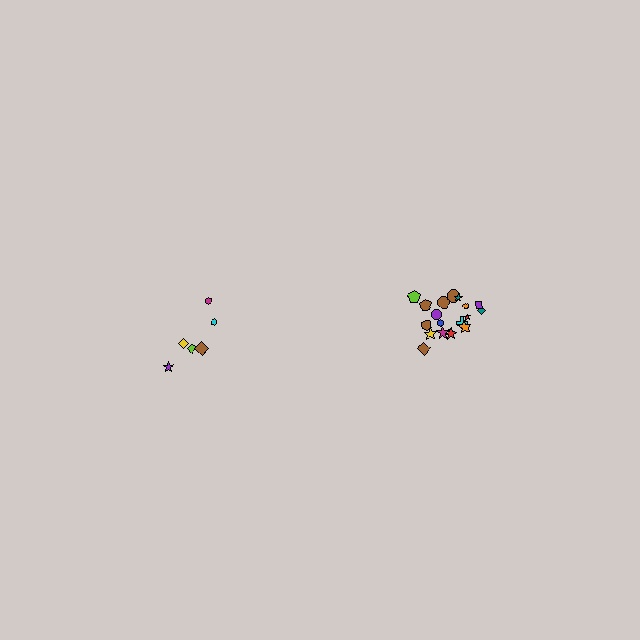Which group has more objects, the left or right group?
The right group.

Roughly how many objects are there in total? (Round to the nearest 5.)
Roughly 25 objects in total.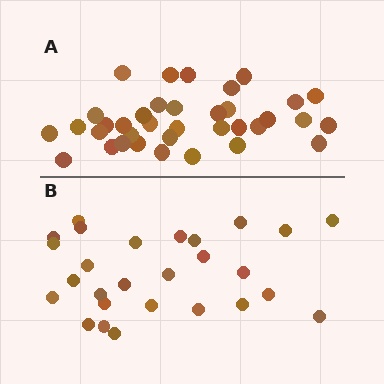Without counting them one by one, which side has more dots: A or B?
Region A (the top region) has more dots.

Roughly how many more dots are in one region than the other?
Region A has roughly 8 or so more dots than region B.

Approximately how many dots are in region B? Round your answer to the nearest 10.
About 30 dots. (The exact count is 27, which rounds to 30.)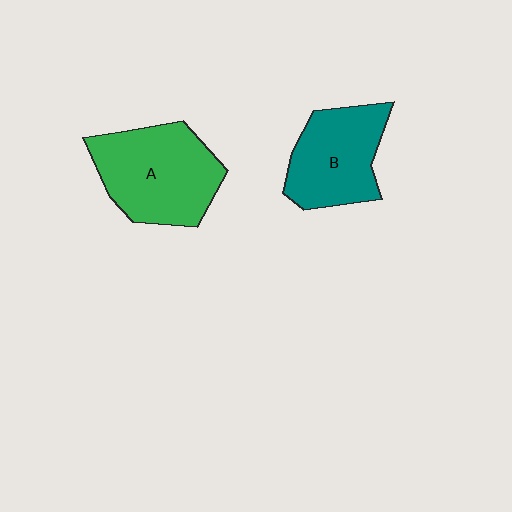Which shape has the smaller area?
Shape B (teal).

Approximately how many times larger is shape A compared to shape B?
Approximately 1.2 times.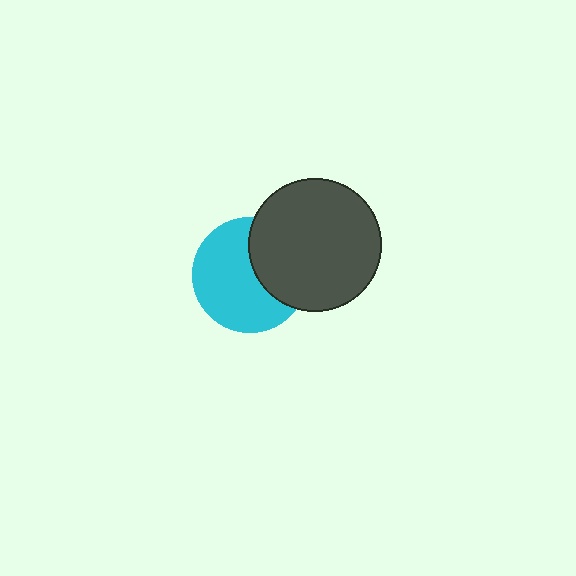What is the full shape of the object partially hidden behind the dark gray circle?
The partially hidden object is a cyan circle.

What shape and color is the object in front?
The object in front is a dark gray circle.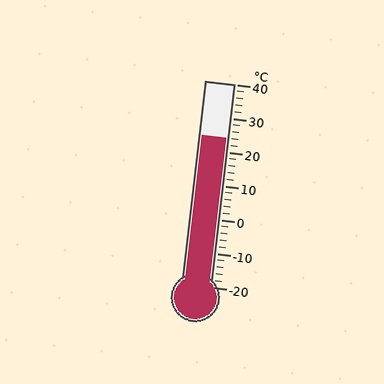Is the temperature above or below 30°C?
The temperature is below 30°C.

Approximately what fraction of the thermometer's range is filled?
The thermometer is filled to approximately 75% of its range.